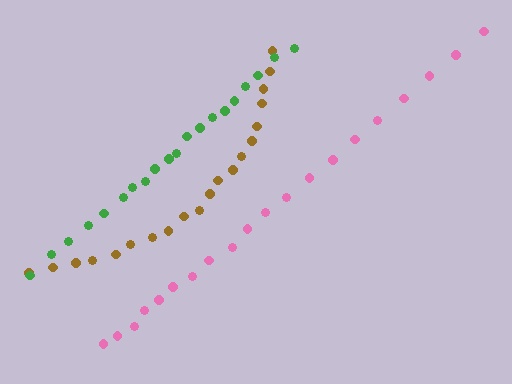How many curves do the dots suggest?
There are 3 distinct paths.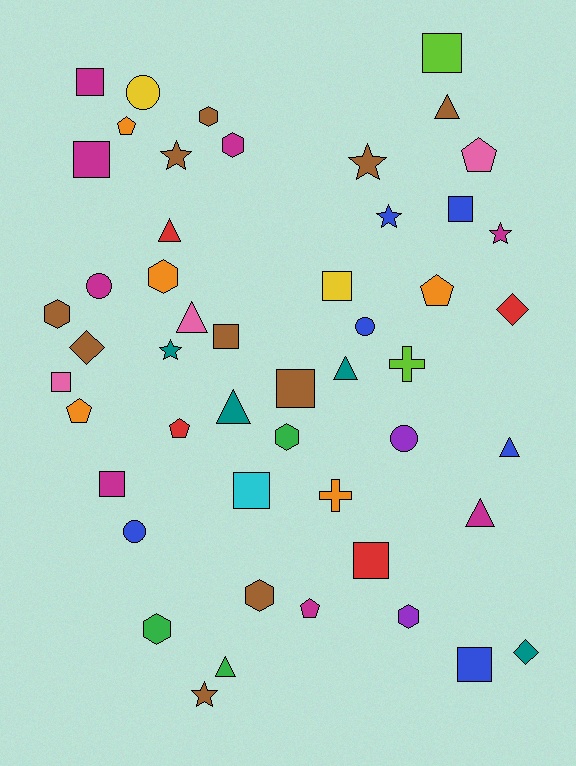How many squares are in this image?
There are 12 squares.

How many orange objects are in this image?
There are 5 orange objects.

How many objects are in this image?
There are 50 objects.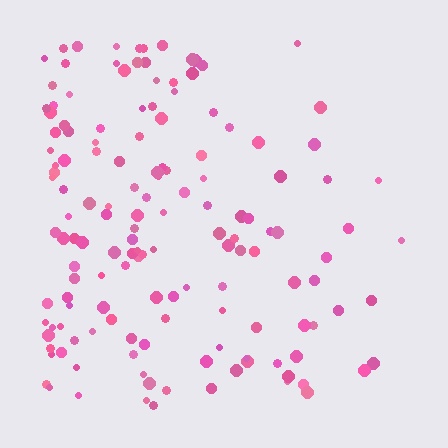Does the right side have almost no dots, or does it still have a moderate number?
Still a moderate number, just noticeably fewer than the left.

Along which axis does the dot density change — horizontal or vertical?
Horizontal.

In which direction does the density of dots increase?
From right to left, with the left side densest.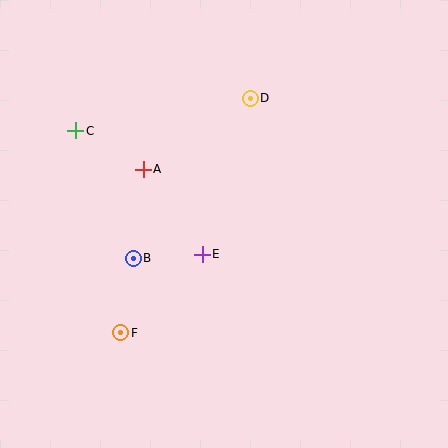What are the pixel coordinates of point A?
Point A is at (143, 169).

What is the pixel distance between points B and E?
The distance between B and E is 69 pixels.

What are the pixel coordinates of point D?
Point D is at (250, 98).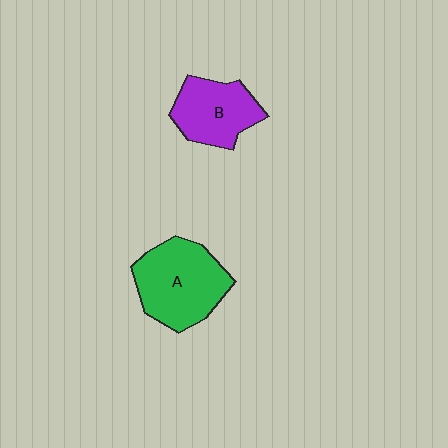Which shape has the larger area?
Shape A (green).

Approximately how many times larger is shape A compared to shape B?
Approximately 1.4 times.